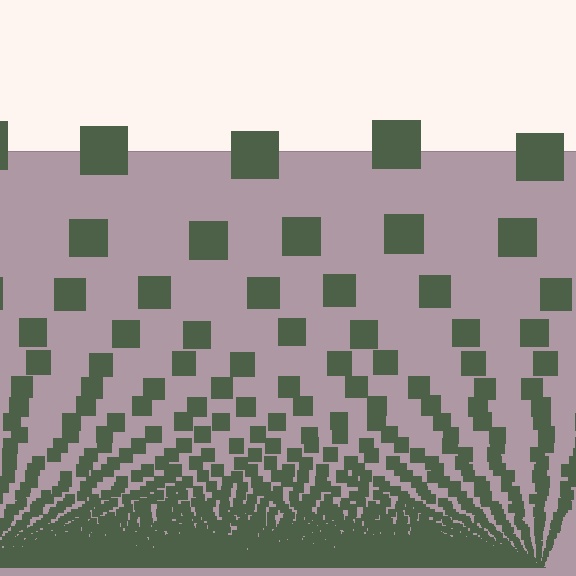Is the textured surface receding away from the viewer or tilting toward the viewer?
The surface appears to tilt toward the viewer. Texture elements get larger and sparser toward the top.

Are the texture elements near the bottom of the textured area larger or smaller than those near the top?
Smaller. The gradient is inverted — elements near the bottom are smaller and denser.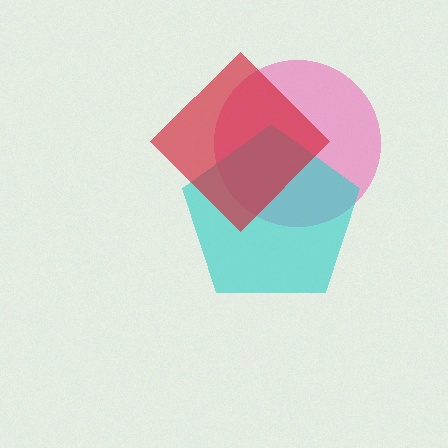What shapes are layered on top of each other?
The layered shapes are: a pink circle, a cyan pentagon, a red diamond.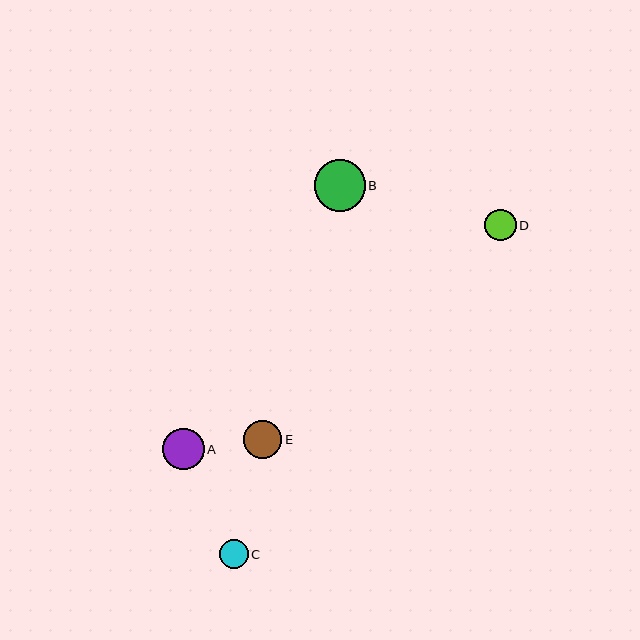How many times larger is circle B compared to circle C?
Circle B is approximately 1.8 times the size of circle C.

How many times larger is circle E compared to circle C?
Circle E is approximately 1.3 times the size of circle C.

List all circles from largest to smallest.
From largest to smallest: B, A, E, D, C.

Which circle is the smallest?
Circle C is the smallest with a size of approximately 29 pixels.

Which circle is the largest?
Circle B is the largest with a size of approximately 51 pixels.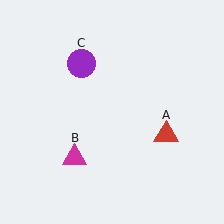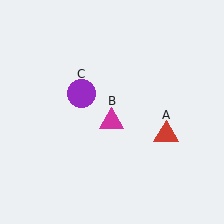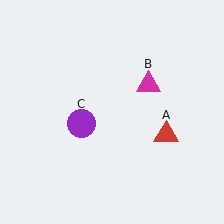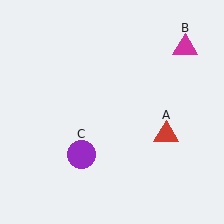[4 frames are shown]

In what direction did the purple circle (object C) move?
The purple circle (object C) moved down.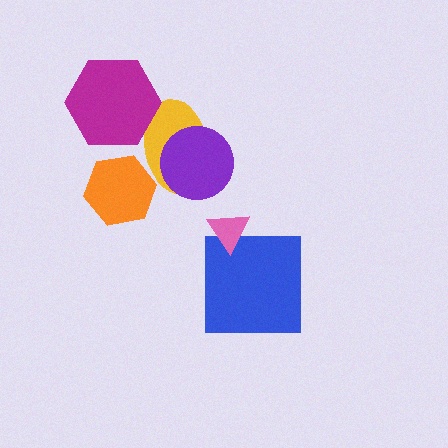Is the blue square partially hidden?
Yes, it is partially covered by another shape.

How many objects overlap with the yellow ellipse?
3 objects overlap with the yellow ellipse.